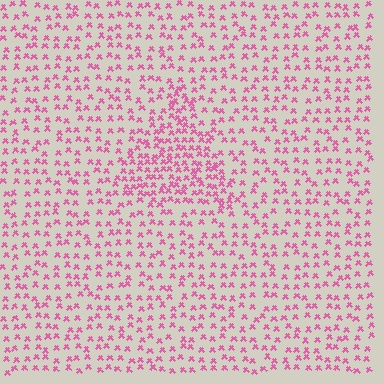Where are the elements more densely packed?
The elements are more densely packed inside the triangle boundary.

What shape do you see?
I see a triangle.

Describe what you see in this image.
The image contains small pink elements arranged at two different densities. A triangle-shaped region is visible where the elements are more densely packed than the surrounding area.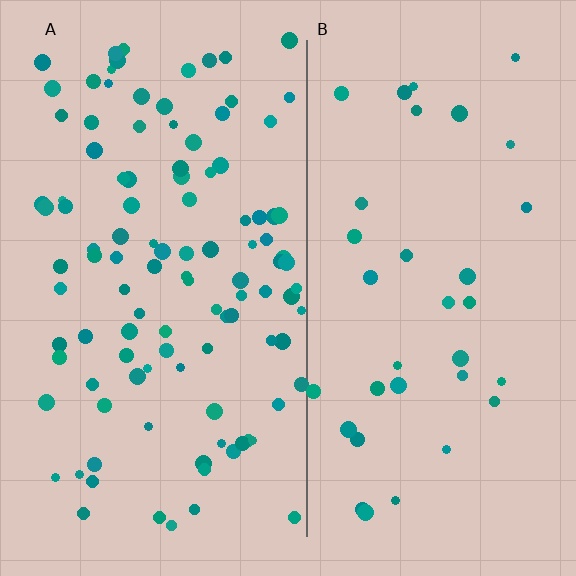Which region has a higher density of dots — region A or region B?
A (the left).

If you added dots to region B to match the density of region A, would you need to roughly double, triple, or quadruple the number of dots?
Approximately triple.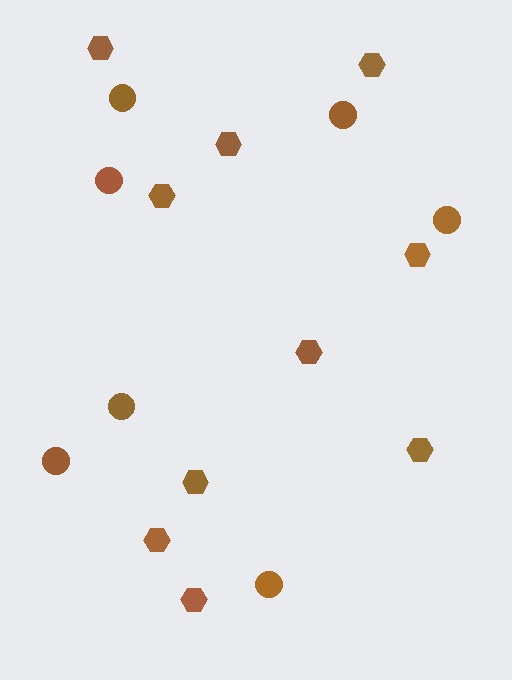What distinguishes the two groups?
There are 2 groups: one group of circles (7) and one group of hexagons (10).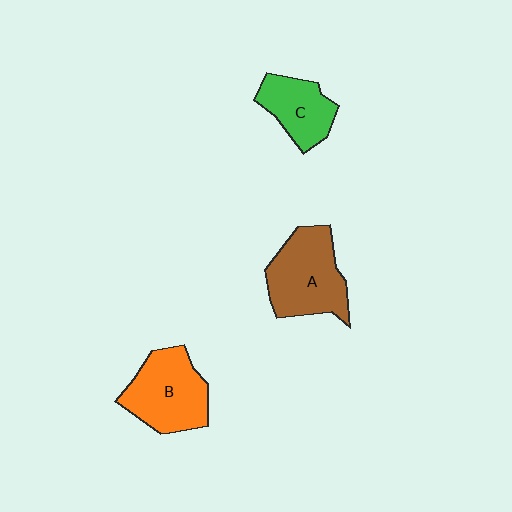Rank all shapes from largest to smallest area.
From largest to smallest: A (brown), B (orange), C (green).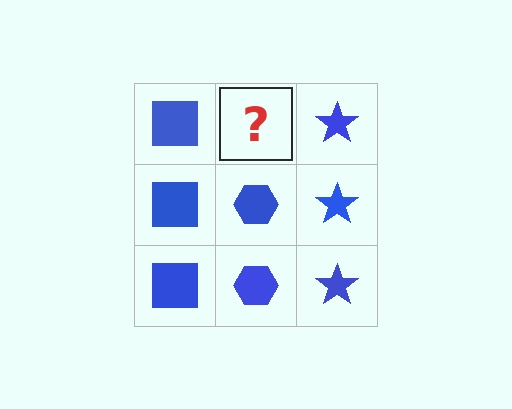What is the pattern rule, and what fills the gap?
The rule is that each column has a consistent shape. The gap should be filled with a blue hexagon.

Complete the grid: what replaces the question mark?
The question mark should be replaced with a blue hexagon.